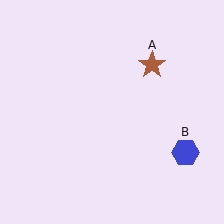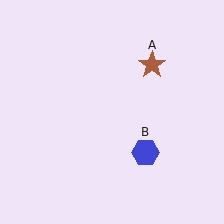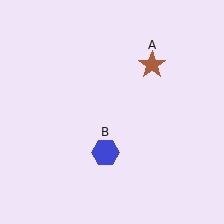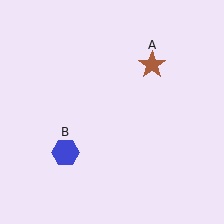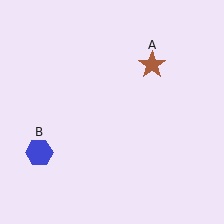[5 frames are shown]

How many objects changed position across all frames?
1 object changed position: blue hexagon (object B).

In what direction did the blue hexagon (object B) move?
The blue hexagon (object B) moved left.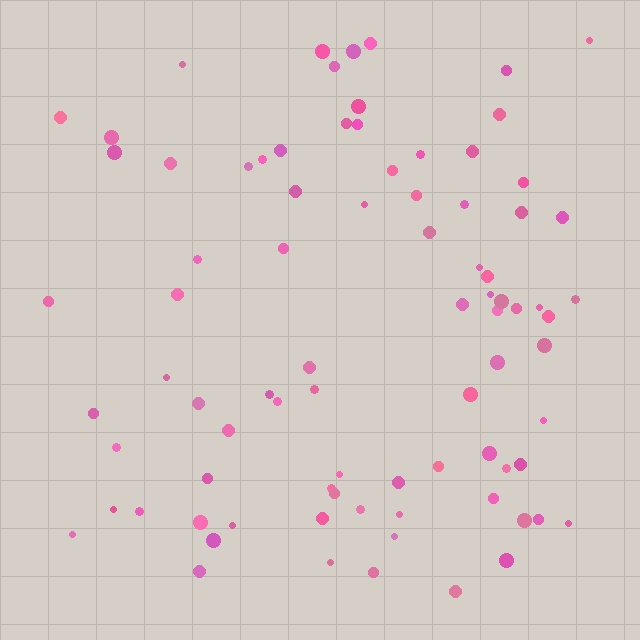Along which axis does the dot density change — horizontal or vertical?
Horizontal.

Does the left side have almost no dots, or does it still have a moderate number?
Still a moderate number, just noticeably fewer than the right.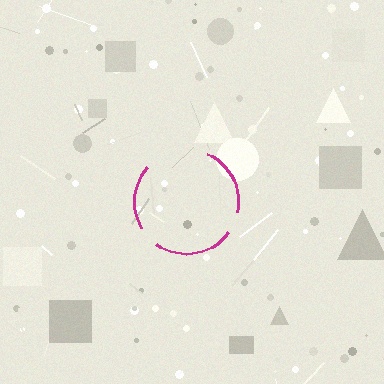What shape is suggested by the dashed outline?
The dashed outline suggests a circle.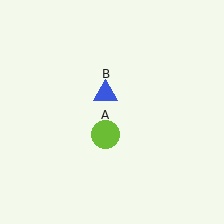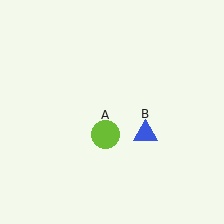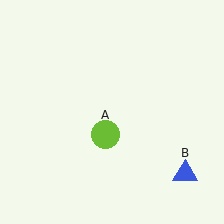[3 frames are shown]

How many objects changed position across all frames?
1 object changed position: blue triangle (object B).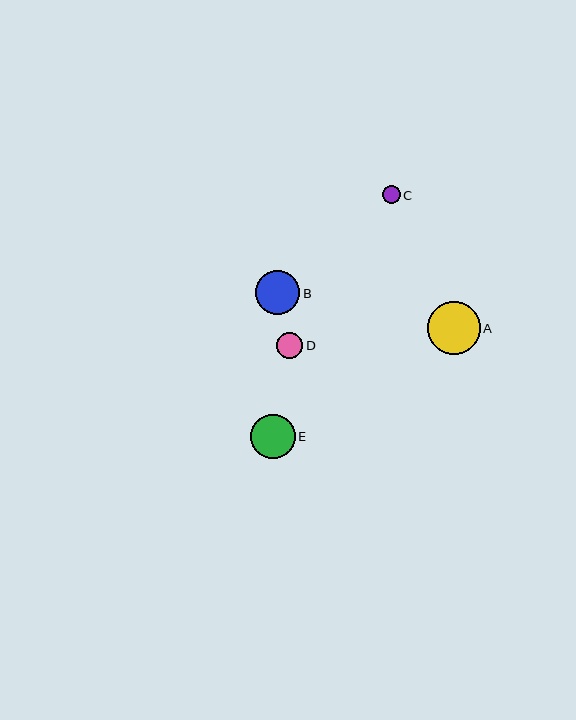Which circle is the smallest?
Circle C is the smallest with a size of approximately 18 pixels.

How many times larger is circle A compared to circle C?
Circle A is approximately 3.0 times the size of circle C.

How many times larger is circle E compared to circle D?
Circle E is approximately 1.7 times the size of circle D.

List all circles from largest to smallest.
From largest to smallest: A, E, B, D, C.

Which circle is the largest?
Circle A is the largest with a size of approximately 53 pixels.